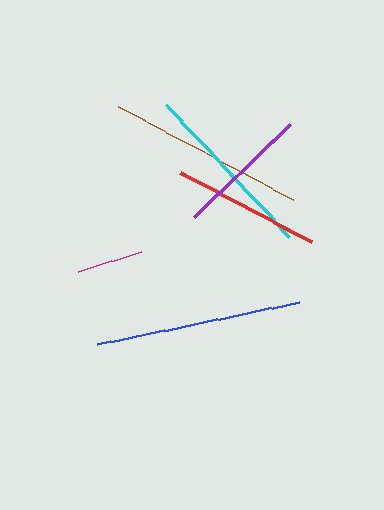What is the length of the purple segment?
The purple segment is approximately 134 pixels long.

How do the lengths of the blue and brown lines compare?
The blue and brown lines are approximately the same length.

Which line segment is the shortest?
The magenta line is the shortest at approximately 67 pixels.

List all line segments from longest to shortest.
From longest to shortest: blue, brown, cyan, red, purple, magenta.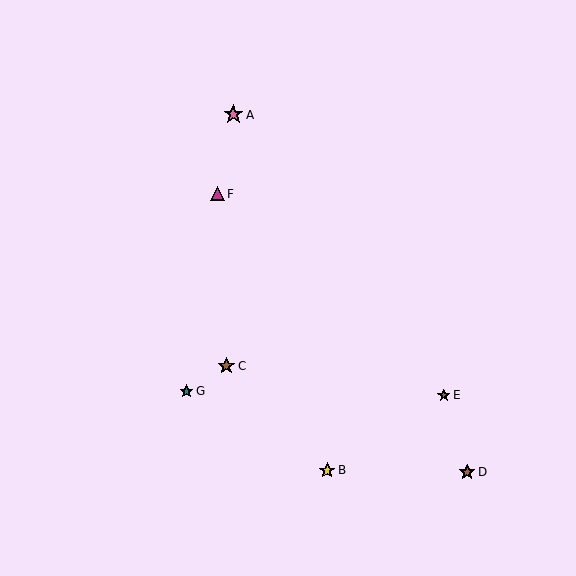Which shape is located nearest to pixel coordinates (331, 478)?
The yellow star (labeled B) at (327, 470) is nearest to that location.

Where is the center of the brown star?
The center of the brown star is at (444, 395).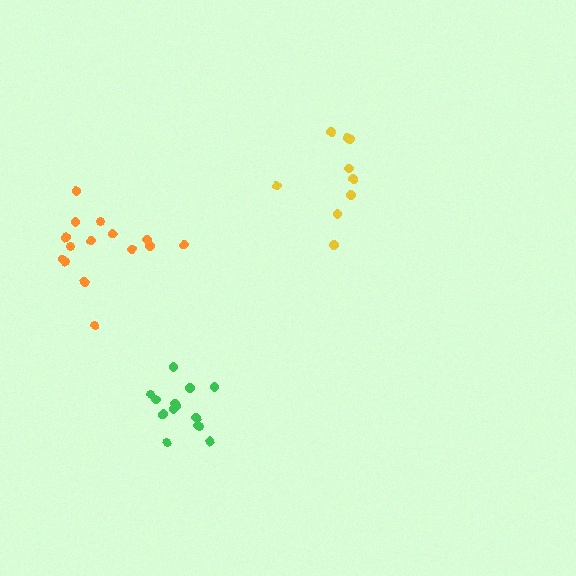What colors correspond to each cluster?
The clusters are colored: yellow, green, orange.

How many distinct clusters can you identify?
There are 3 distinct clusters.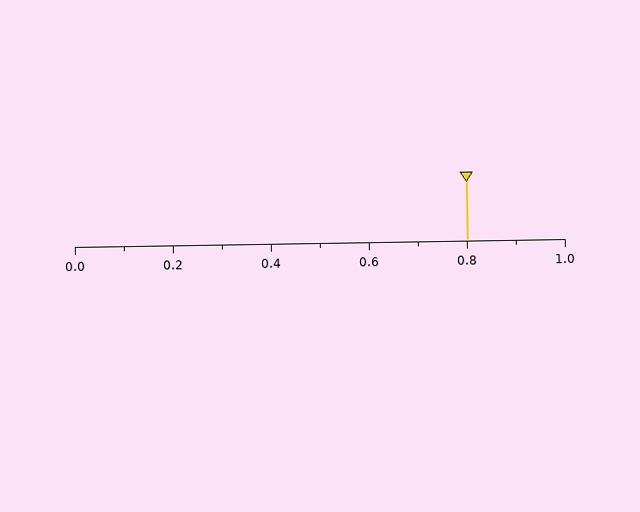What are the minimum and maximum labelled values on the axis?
The axis runs from 0.0 to 1.0.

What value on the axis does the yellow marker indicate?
The marker indicates approximately 0.8.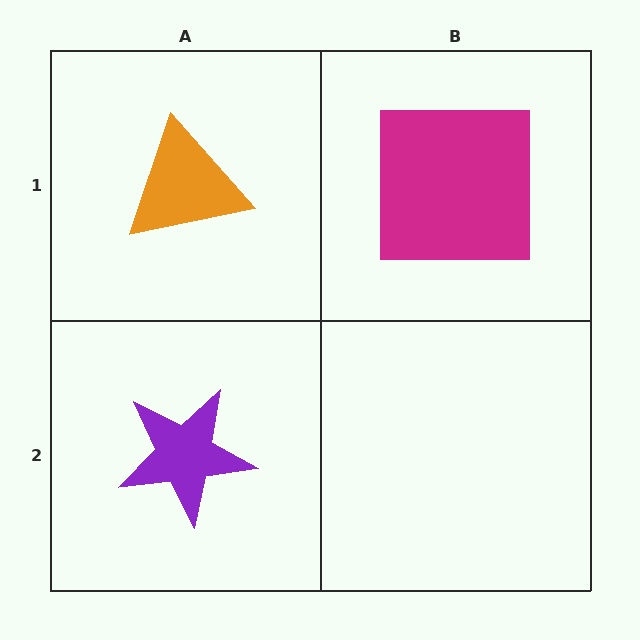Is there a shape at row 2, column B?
No, that cell is empty.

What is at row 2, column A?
A purple star.